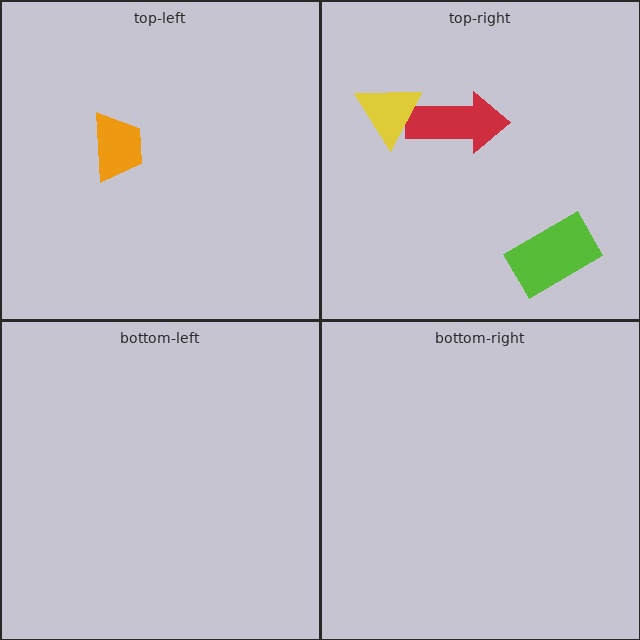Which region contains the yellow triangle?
The top-right region.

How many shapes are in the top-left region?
1.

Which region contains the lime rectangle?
The top-right region.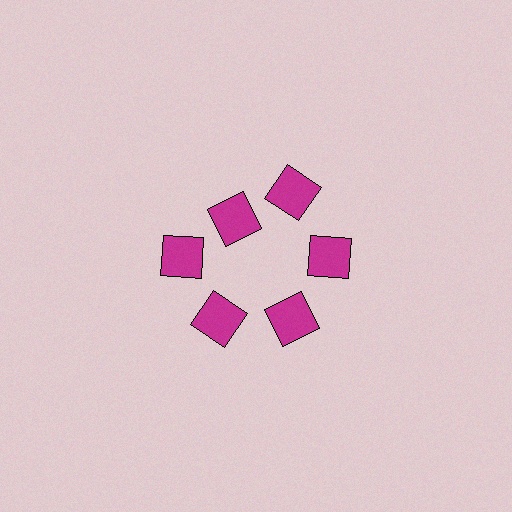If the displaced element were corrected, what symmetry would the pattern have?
It would have 6-fold rotational symmetry — the pattern would map onto itself every 60 degrees.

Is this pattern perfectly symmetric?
No. The 6 magenta squares are arranged in a ring, but one element near the 11 o'clock position is pulled inward toward the center, breaking the 6-fold rotational symmetry.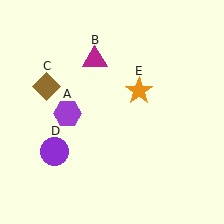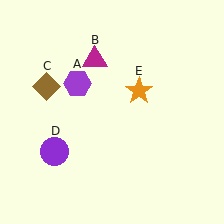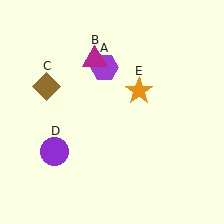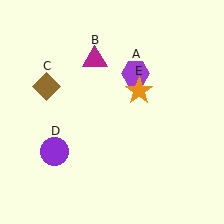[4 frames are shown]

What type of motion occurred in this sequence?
The purple hexagon (object A) rotated clockwise around the center of the scene.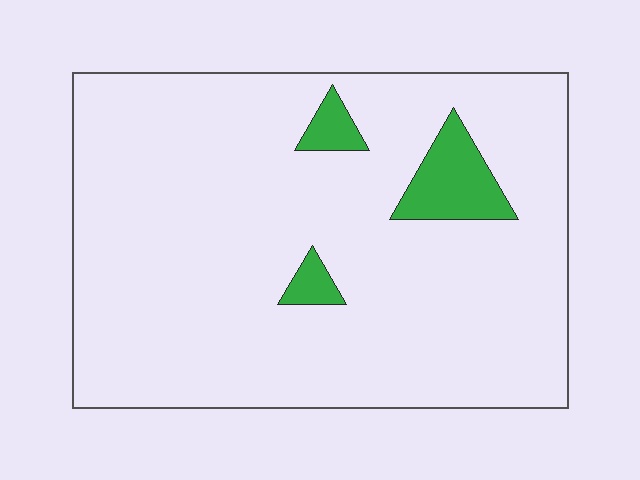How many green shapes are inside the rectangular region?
3.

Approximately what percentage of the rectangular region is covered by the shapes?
Approximately 5%.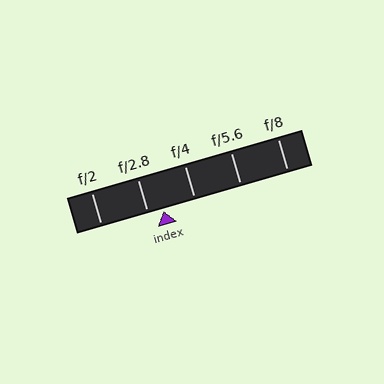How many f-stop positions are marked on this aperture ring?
There are 5 f-stop positions marked.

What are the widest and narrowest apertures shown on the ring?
The widest aperture shown is f/2 and the narrowest is f/8.